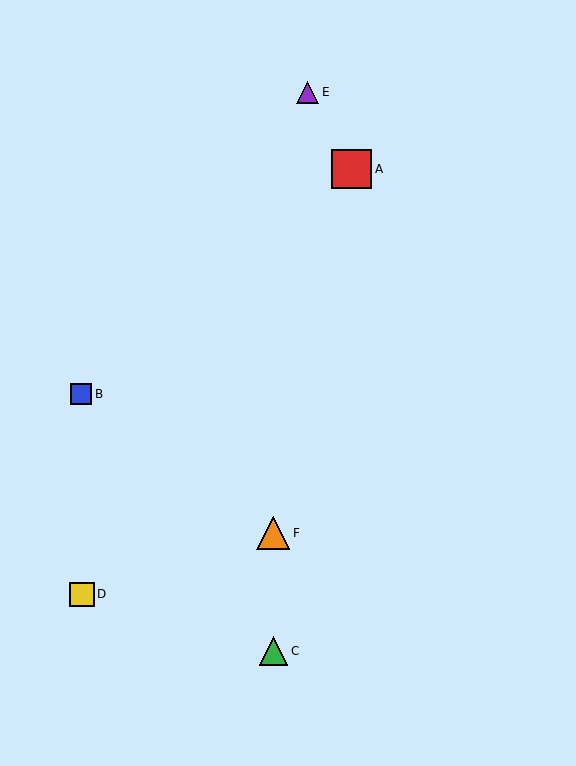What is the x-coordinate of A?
Object A is at x≈352.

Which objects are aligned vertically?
Objects C, F are aligned vertically.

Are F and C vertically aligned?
Yes, both are at x≈273.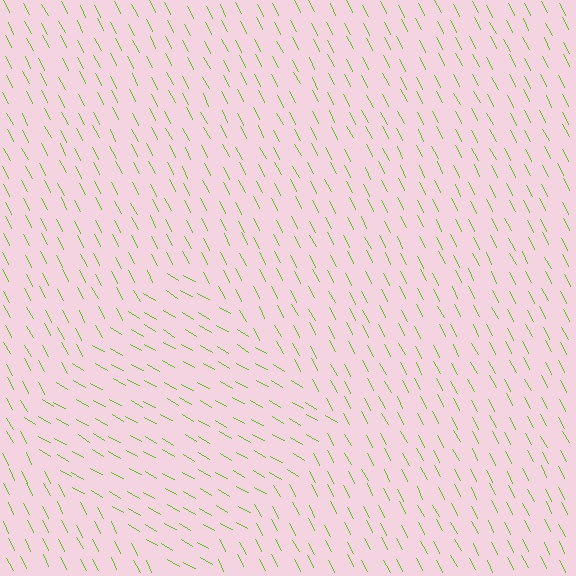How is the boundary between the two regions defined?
The boundary is defined purely by a change in line orientation (approximately 33 degrees difference). All lines are the same color and thickness.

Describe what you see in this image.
The image is filled with small lime line segments. A diamond region in the image has lines oriented differently from the surrounding lines, creating a visible texture boundary.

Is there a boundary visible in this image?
Yes, there is a texture boundary formed by a change in line orientation.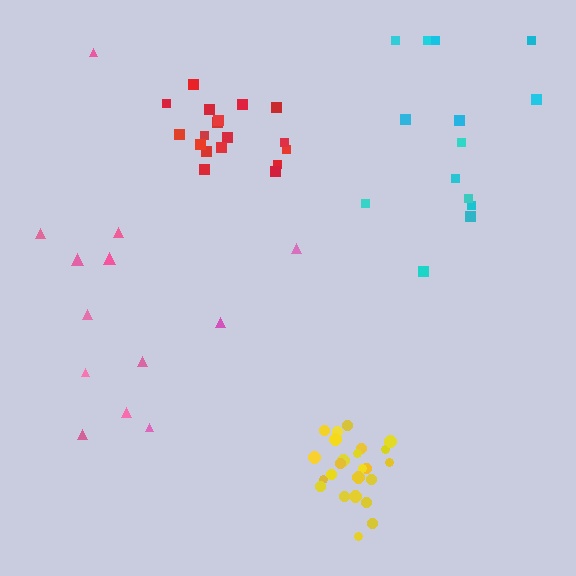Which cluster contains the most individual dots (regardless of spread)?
Yellow (24).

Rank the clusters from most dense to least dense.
yellow, red, cyan, pink.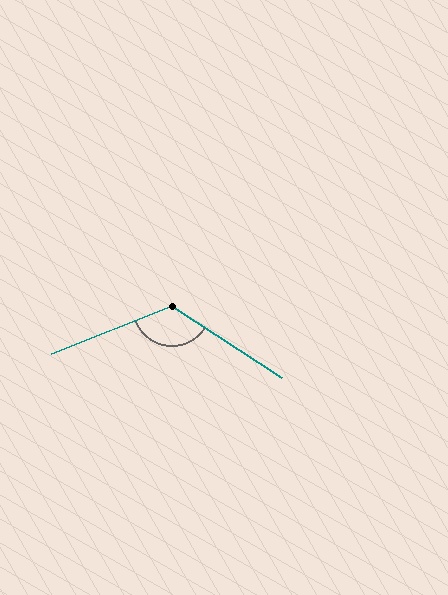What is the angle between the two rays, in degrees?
Approximately 126 degrees.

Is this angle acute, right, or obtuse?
It is obtuse.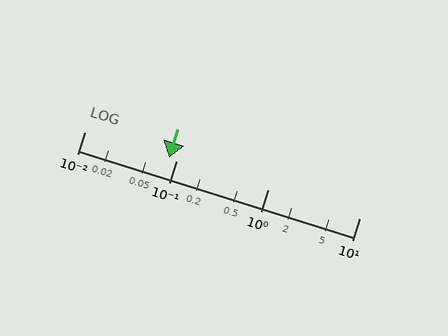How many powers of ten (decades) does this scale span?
The scale spans 3 decades, from 0.01 to 10.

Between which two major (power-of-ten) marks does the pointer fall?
The pointer is between 0.01 and 0.1.